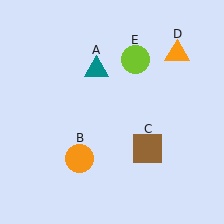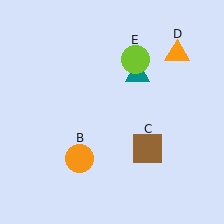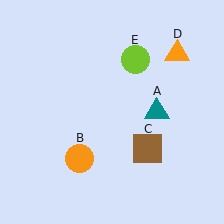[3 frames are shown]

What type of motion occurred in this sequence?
The teal triangle (object A) rotated clockwise around the center of the scene.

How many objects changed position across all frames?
1 object changed position: teal triangle (object A).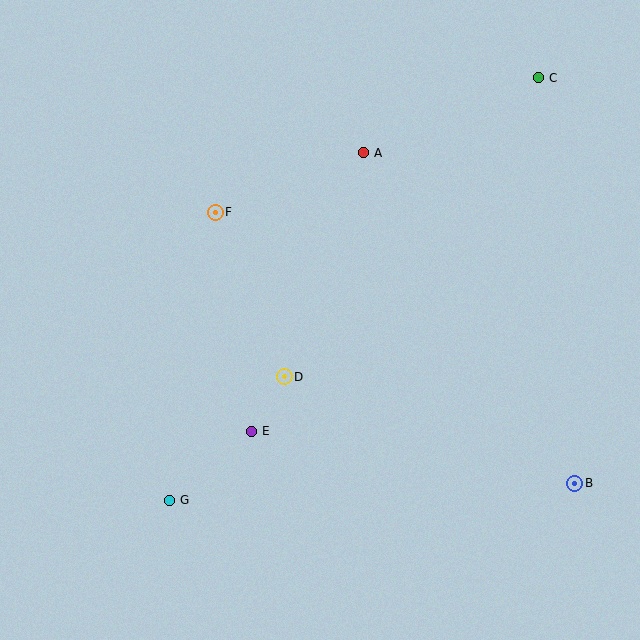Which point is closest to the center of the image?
Point D at (284, 377) is closest to the center.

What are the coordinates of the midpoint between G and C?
The midpoint between G and C is at (354, 289).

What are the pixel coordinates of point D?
Point D is at (284, 377).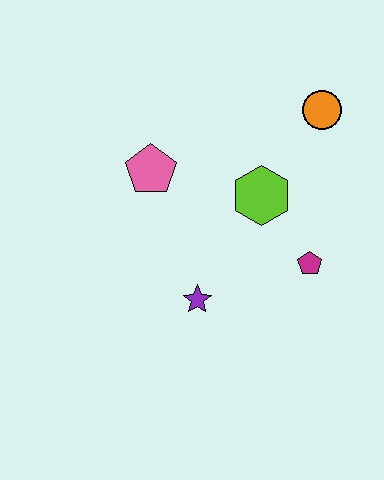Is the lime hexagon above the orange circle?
No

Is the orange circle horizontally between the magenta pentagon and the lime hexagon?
No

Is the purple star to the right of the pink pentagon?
Yes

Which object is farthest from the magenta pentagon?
The pink pentagon is farthest from the magenta pentagon.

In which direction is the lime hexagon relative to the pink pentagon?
The lime hexagon is to the right of the pink pentagon.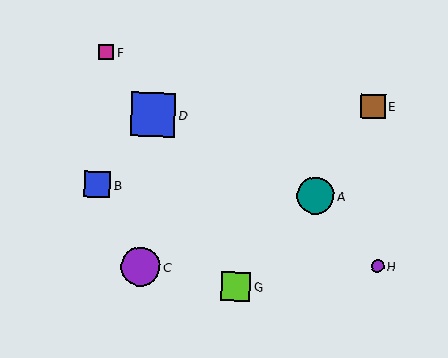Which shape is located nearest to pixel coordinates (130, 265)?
The purple circle (labeled C) at (140, 267) is nearest to that location.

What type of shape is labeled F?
Shape F is a magenta square.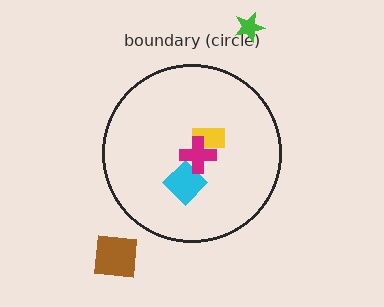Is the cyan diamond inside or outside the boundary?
Inside.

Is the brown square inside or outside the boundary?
Outside.